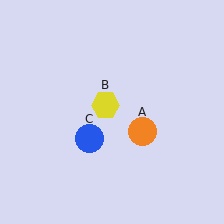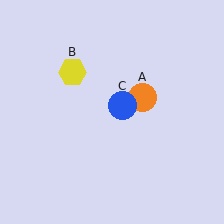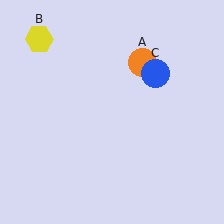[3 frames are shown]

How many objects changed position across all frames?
3 objects changed position: orange circle (object A), yellow hexagon (object B), blue circle (object C).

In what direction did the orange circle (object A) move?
The orange circle (object A) moved up.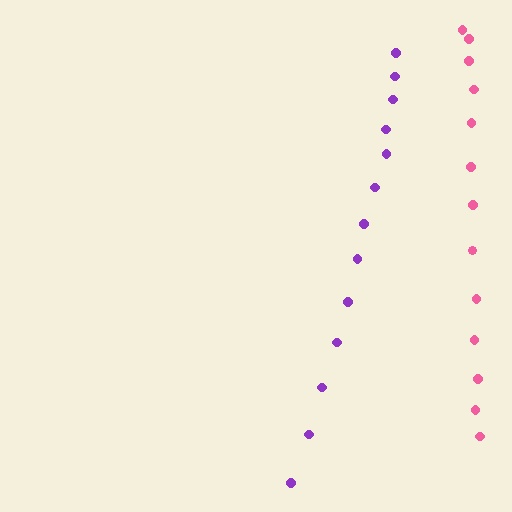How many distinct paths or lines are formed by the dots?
There are 2 distinct paths.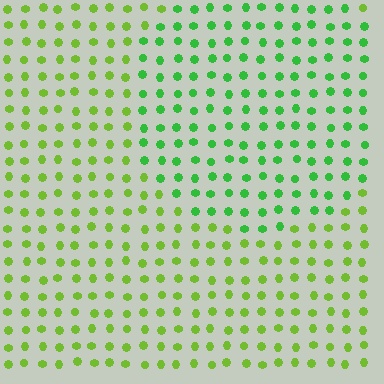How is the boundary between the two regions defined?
The boundary is defined purely by a slight shift in hue (about 32 degrees). Spacing, size, and orientation are identical on both sides.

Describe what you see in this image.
The image is filled with small lime elements in a uniform arrangement. A circle-shaped region is visible where the elements are tinted to a slightly different hue, forming a subtle color boundary.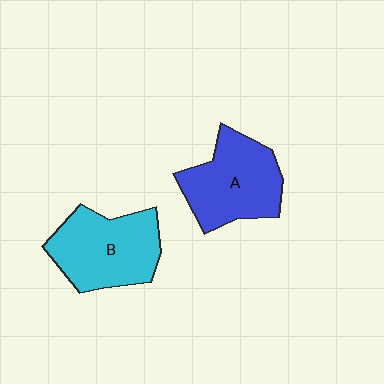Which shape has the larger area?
Shape B (cyan).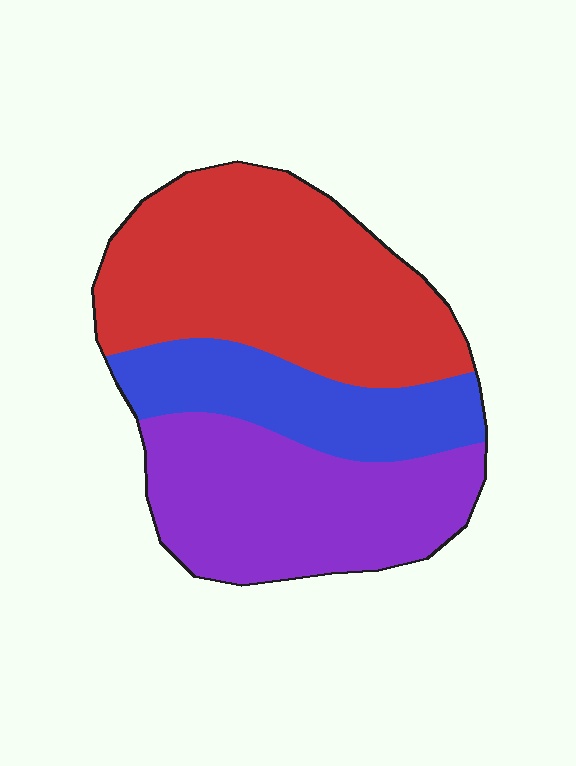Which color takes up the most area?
Red, at roughly 45%.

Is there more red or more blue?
Red.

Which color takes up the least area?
Blue, at roughly 20%.